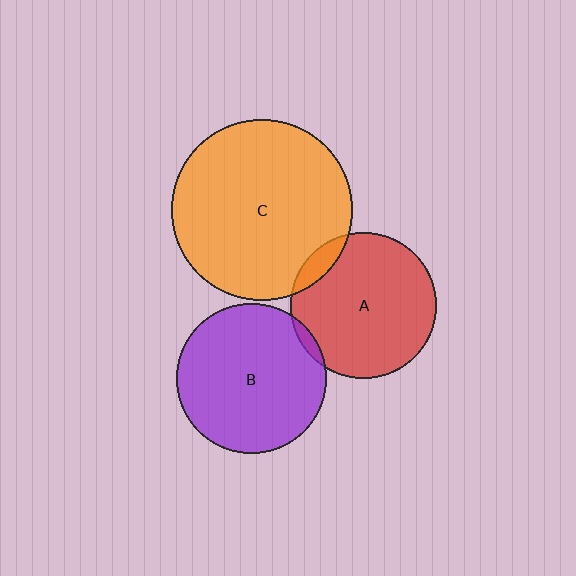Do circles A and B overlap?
Yes.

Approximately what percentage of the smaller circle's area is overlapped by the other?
Approximately 5%.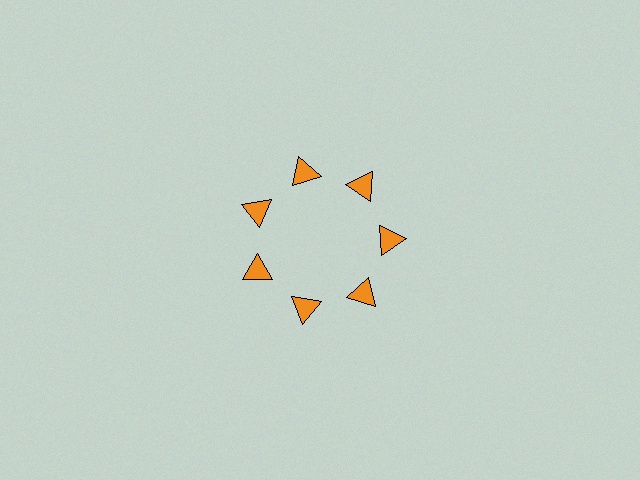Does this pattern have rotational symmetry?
Yes, this pattern has 7-fold rotational symmetry. It looks the same after rotating 51 degrees around the center.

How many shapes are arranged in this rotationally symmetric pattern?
There are 7 shapes, arranged in 7 groups of 1.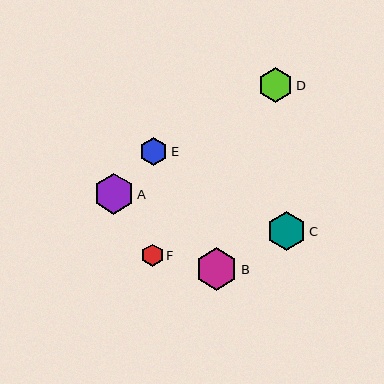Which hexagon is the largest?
Hexagon B is the largest with a size of approximately 42 pixels.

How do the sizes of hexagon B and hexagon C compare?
Hexagon B and hexagon C are approximately the same size.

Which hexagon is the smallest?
Hexagon F is the smallest with a size of approximately 22 pixels.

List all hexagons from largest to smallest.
From largest to smallest: B, A, C, D, E, F.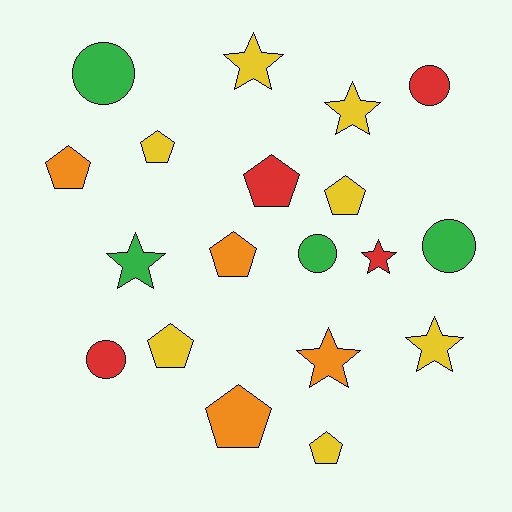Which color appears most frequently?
Yellow, with 7 objects.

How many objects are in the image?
There are 19 objects.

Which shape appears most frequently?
Pentagon, with 8 objects.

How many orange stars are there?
There is 1 orange star.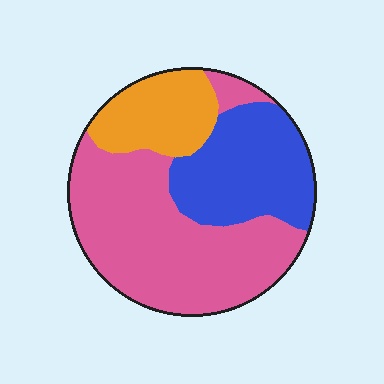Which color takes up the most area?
Pink, at roughly 55%.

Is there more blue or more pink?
Pink.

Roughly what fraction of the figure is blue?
Blue covers about 30% of the figure.